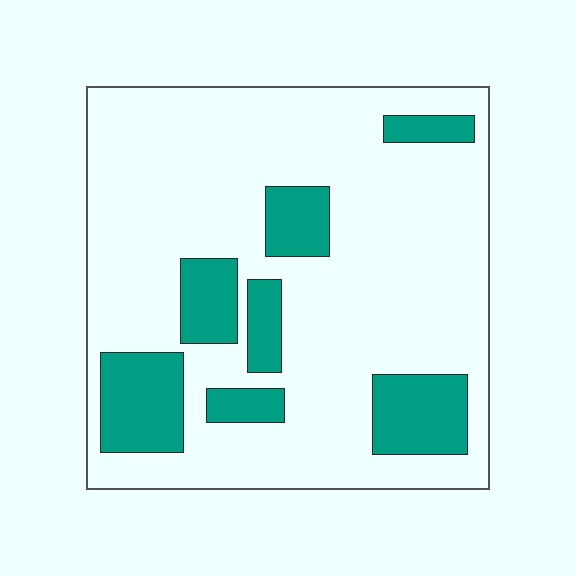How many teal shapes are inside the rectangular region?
7.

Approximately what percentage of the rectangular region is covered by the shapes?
Approximately 20%.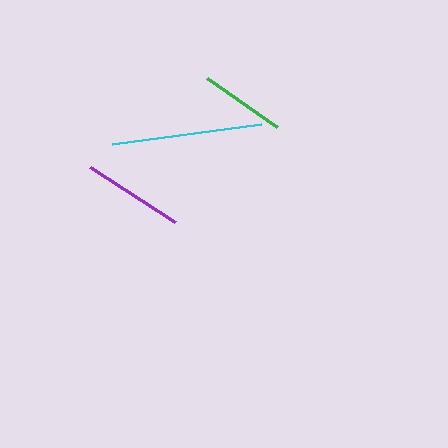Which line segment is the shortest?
The green line is the shortest at approximately 85 pixels.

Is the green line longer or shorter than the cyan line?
The cyan line is longer than the green line.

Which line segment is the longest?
The cyan line is the longest at approximately 150 pixels.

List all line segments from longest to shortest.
From longest to shortest: cyan, purple, green.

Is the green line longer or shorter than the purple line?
The purple line is longer than the green line.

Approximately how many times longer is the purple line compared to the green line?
The purple line is approximately 1.2 times the length of the green line.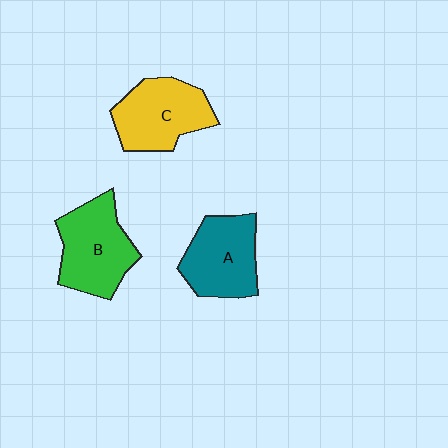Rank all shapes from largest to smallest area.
From largest to smallest: B (green), C (yellow), A (teal).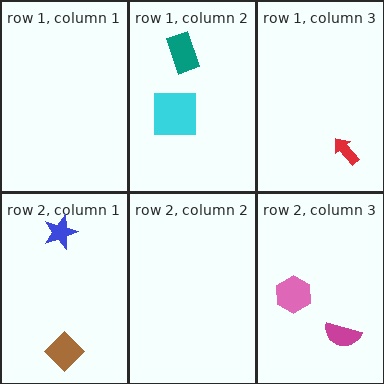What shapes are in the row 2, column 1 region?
The blue star, the brown diamond.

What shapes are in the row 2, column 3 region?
The magenta semicircle, the pink hexagon.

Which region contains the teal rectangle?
The row 1, column 2 region.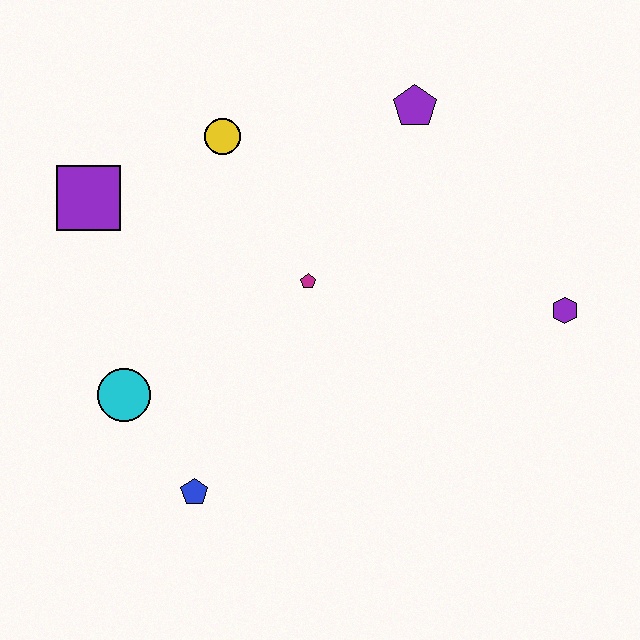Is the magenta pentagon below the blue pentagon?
No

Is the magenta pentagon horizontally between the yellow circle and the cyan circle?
No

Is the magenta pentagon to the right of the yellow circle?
Yes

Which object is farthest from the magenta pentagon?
The purple hexagon is farthest from the magenta pentagon.